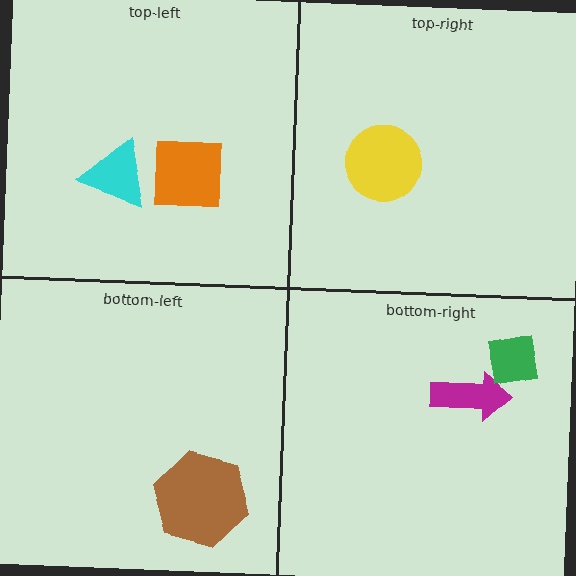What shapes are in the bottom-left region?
The brown hexagon.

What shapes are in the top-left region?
The cyan triangle, the orange square.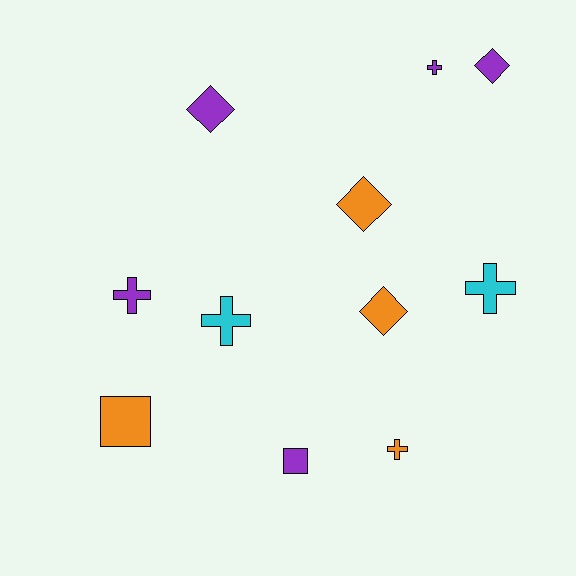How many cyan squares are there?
There are no cyan squares.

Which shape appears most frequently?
Cross, with 5 objects.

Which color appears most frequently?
Purple, with 5 objects.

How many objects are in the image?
There are 11 objects.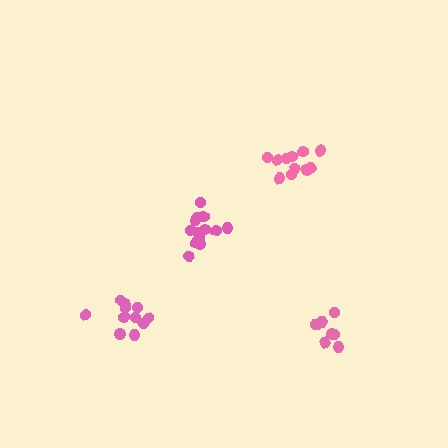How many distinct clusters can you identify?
There are 4 distinct clusters.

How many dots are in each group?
Group 1: 13 dots, Group 2: 8 dots, Group 3: 11 dots, Group 4: 11 dots (43 total).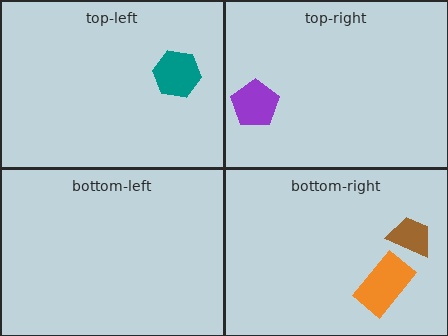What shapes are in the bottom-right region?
The brown trapezoid, the orange rectangle.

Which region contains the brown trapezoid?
The bottom-right region.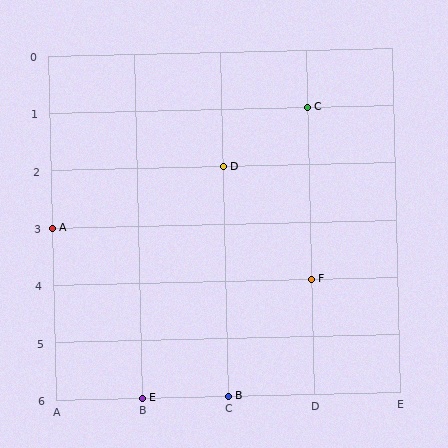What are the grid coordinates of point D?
Point D is at grid coordinates (C, 2).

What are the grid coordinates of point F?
Point F is at grid coordinates (D, 4).